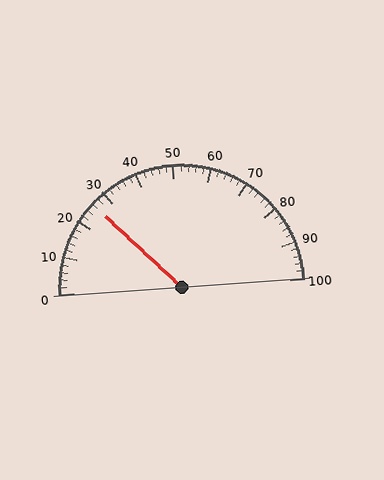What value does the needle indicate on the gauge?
The needle indicates approximately 26.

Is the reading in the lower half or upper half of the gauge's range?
The reading is in the lower half of the range (0 to 100).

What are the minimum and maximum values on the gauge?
The gauge ranges from 0 to 100.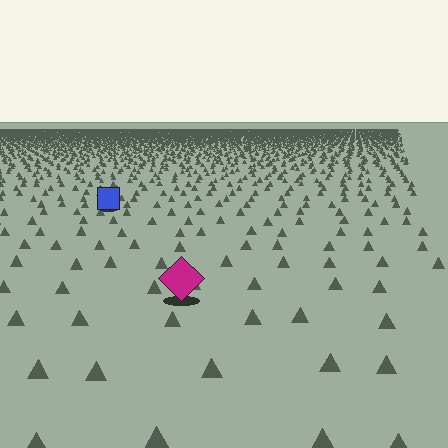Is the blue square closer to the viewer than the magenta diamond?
No. The magenta diamond is closer — you can tell from the texture gradient: the ground texture is coarser near it.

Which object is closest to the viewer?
The magenta diamond is closest. The texture marks near it are larger and more spread out.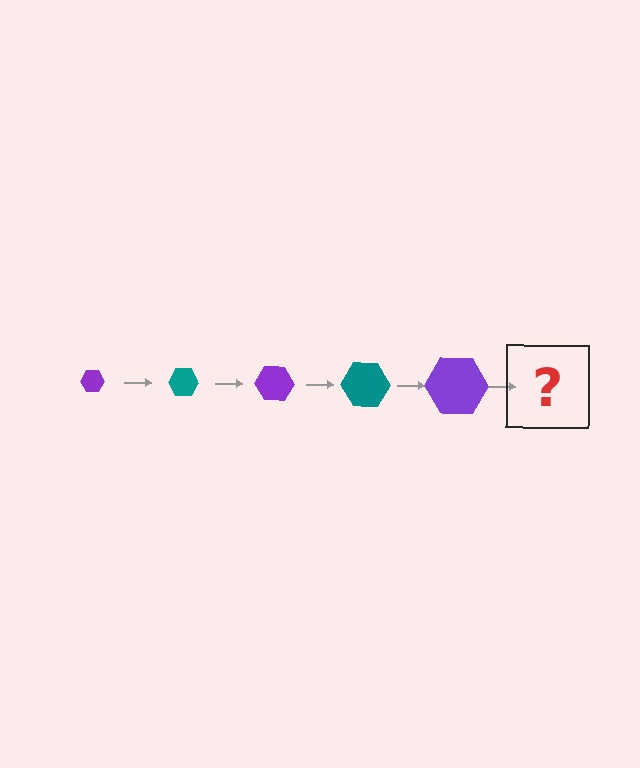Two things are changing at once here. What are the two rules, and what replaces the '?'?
The two rules are that the hexagon grows larger each step and the color cycles through purple and teal. The '?' should be a teal hexagon, larger than the previous one.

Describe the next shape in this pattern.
It should be a teal hexagon, larger than the previous one.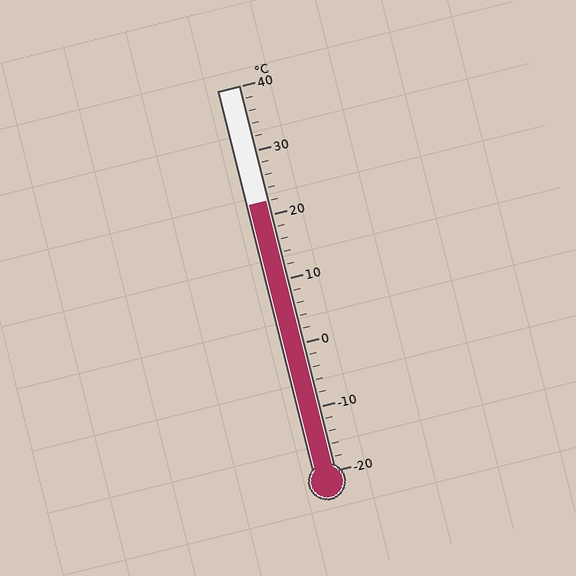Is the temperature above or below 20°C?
The temperature is above 20°C.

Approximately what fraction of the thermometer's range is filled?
The thermometer is filled to approximately 70% of its range.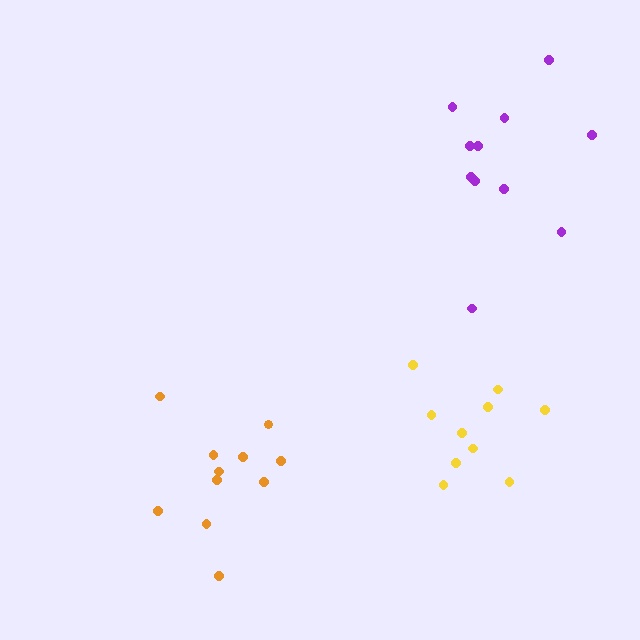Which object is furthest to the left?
The orange cluster is leftmost.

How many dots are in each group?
Group 1: 10 dots, Group 2: 11 dots, Group 3: 11 dots (32 total).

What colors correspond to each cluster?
The clusters are colored: yellow, purple, orange.